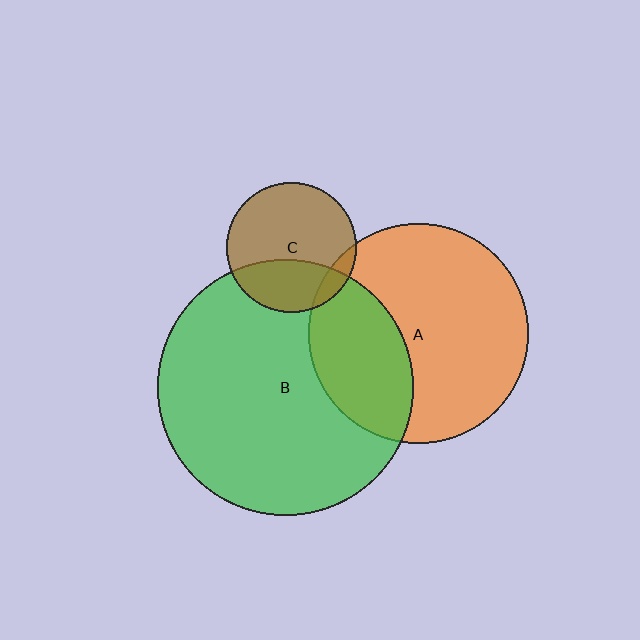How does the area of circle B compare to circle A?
Approximately 1.4 times.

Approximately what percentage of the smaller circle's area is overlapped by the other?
Approximately 10%.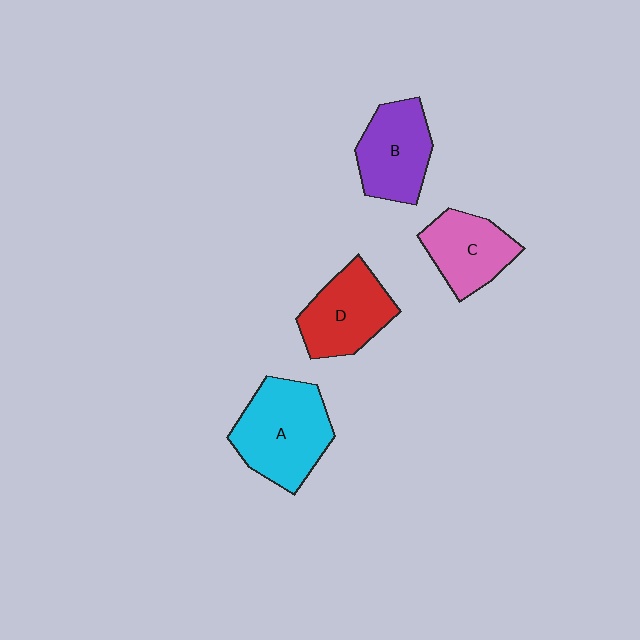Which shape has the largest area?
Shape A (cyan).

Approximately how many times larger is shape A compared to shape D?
Approximately 1.3 times.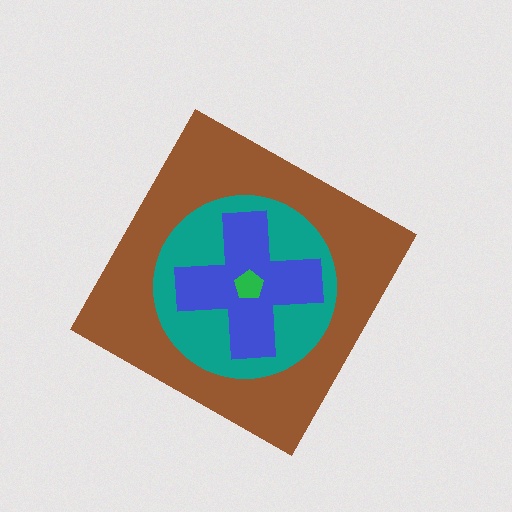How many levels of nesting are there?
4.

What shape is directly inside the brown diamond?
The teal circle.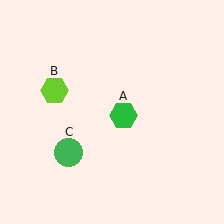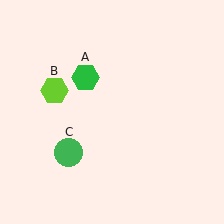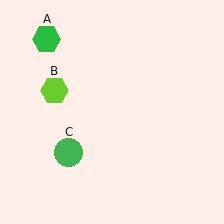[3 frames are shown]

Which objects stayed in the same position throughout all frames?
Lime hexagon (object B) and green circle (object C) remained stationary.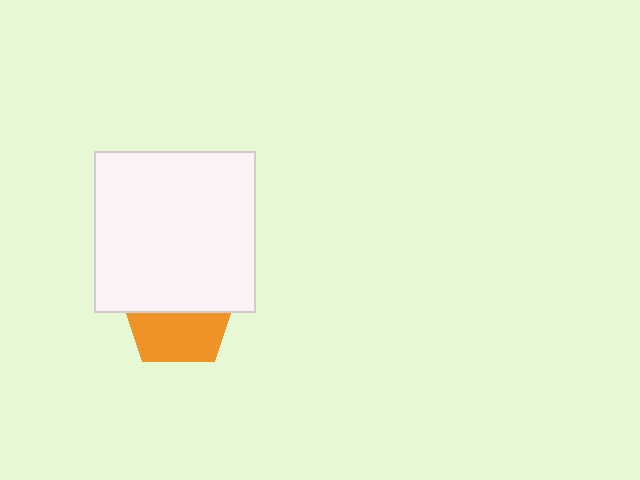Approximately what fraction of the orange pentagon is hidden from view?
Roughly 53% of the orange pentagon is hidden behind the white square.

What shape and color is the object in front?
The object in front is a white square.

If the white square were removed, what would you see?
You would see the complete orange pentagon.